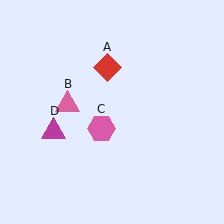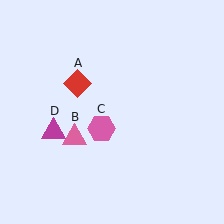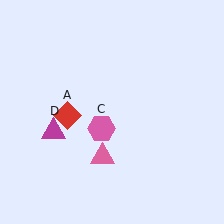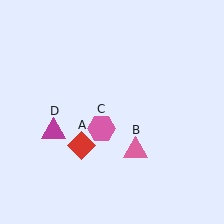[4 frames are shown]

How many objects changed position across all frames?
2 objects changed position: red diamond (object A), pink triangle (object B).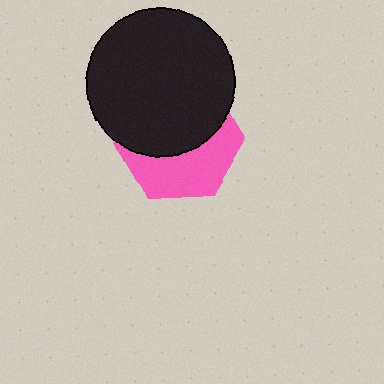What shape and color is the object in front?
The object in front is a black circle.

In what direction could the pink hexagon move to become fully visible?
The pink hexagon could move down. That would shift it out from behind the black circle entirely.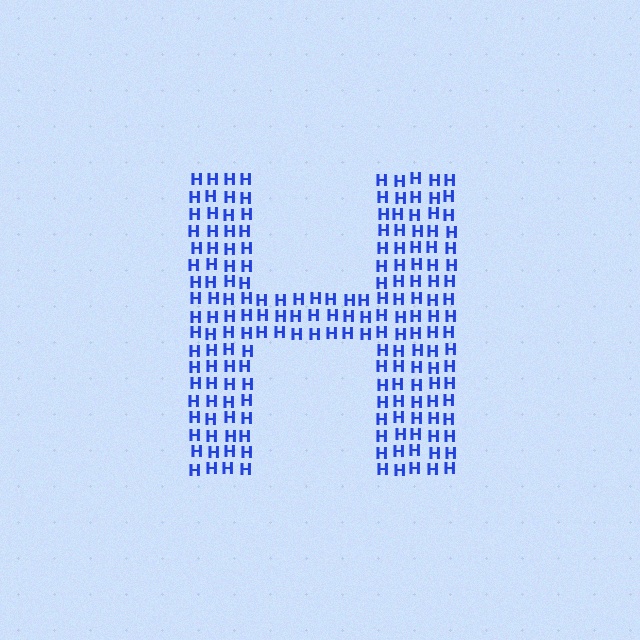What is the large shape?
The large shape is the letter H.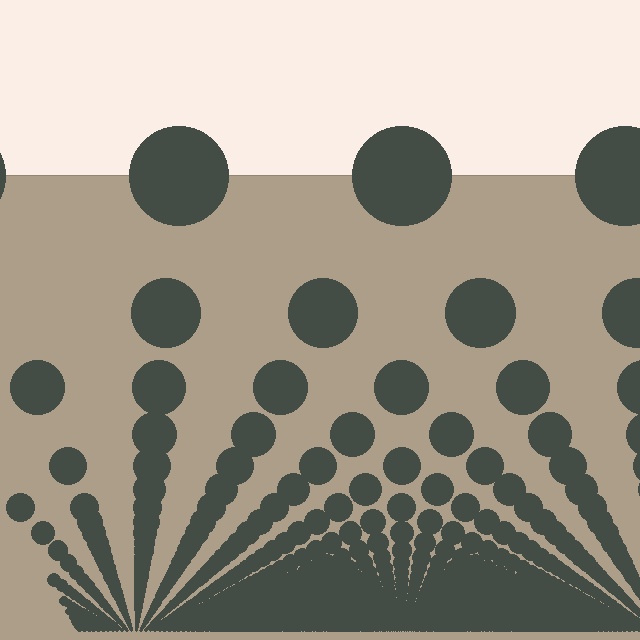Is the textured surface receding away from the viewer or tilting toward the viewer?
The surface appears to tilt toward the viewer. Texture elements get larger and sparser toward the top.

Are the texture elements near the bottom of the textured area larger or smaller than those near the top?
Smaller. The gradient is inverted — elements near the bottom are smaller and denser.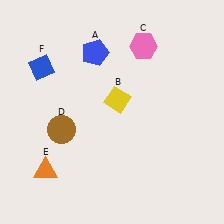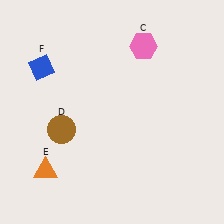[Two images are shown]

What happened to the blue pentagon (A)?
The blue pentagon (A) was removed in Image 2. It was in the top-left area of Image 1.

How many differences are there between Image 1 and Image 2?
There are 2 differences between the two images.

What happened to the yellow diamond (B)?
The yellow diamond (B) was removed in Image 2. It was in the top-right area of Image 1.